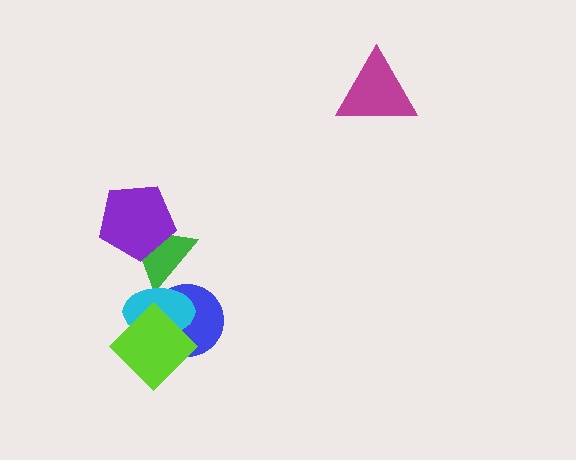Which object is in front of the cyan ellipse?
The lime diamond is in front of the cyan ellipse.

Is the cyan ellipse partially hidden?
Yes, it is partially covered by another shape.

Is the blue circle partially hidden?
Yes, it is partially covered by another shape.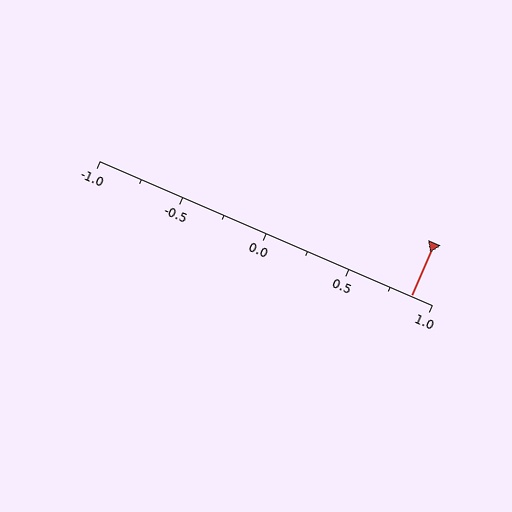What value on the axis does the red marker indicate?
The marker indicates approximately 0.88.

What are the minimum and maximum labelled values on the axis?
The axis runs from -1.0 to 1.0.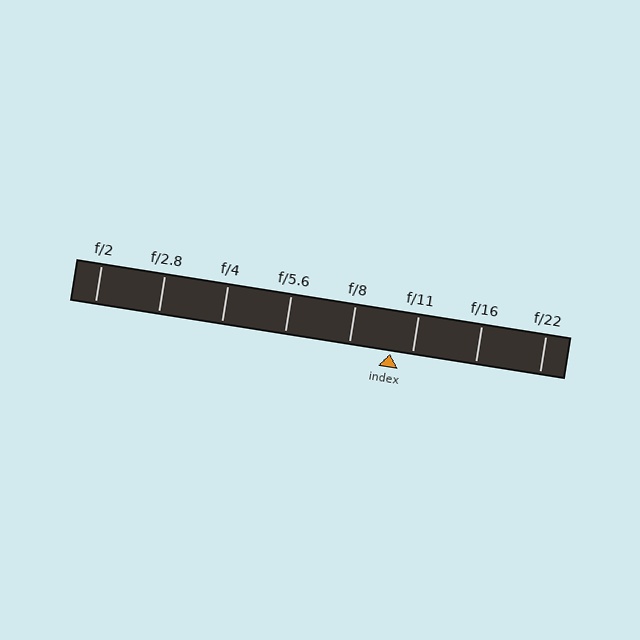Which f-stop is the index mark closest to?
The index mark is closest to f/11.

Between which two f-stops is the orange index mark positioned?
The index mark is between f/8 and f/11.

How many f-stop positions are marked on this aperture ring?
There are 8 f-stop positions marked.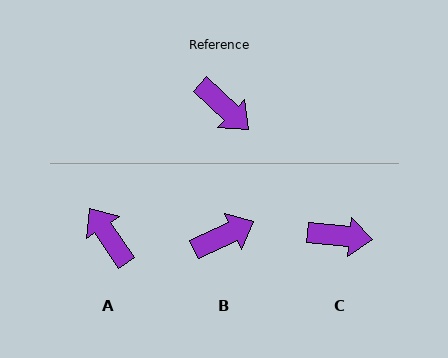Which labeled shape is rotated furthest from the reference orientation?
A, about 167 degrees away.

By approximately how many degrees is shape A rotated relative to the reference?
Approximately 167 degrees counter-clockwise.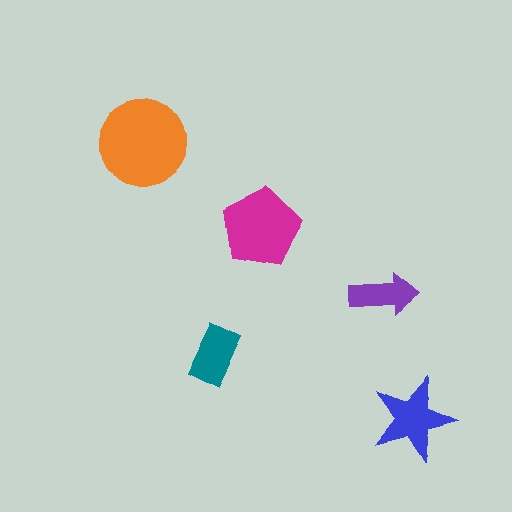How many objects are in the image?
There are 5 objects in the image.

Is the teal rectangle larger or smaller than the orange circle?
Smaller.